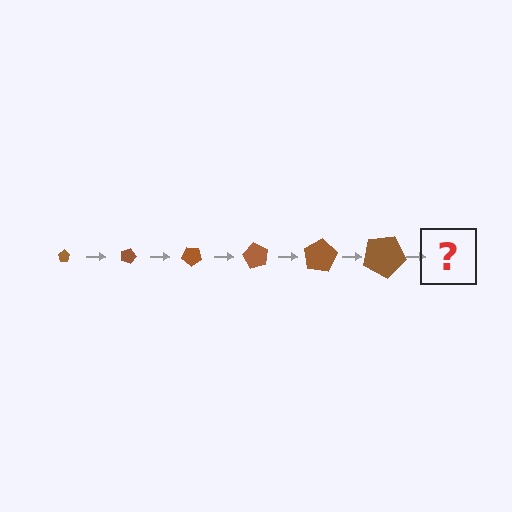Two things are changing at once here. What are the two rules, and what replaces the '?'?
The two rules are that the pentagon grows larger each step and it rotates 20 degrees each step. The '?' should be a pentagon, larger than the previous one and rotated 120 degrees from the start.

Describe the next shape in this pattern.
It should be a pentagon, larger than the previous one and rotated 120 degrees from the start.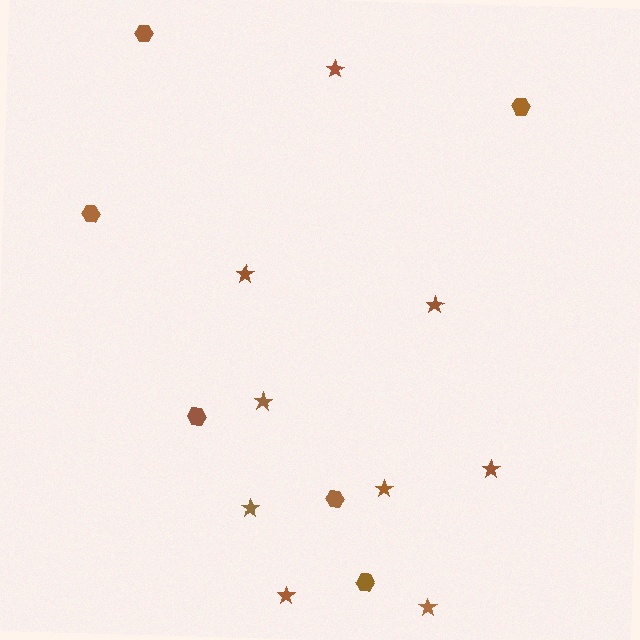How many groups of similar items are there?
There are 2 groups: one group of hexagons (6) and one group of stars (9).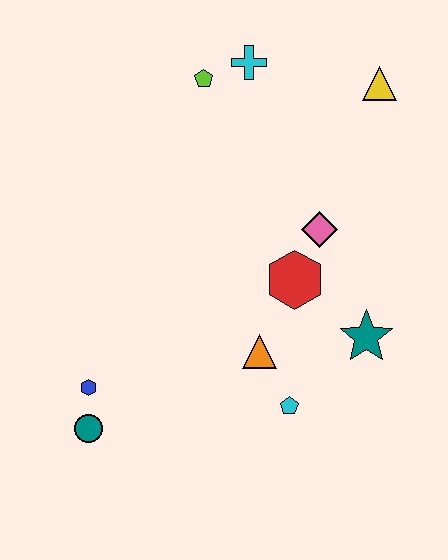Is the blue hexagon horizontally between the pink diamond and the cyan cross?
No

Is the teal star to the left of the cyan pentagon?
No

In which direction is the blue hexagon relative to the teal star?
The blue hexagon is to the left of the teal star.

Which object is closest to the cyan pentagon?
The orange triangle is closest to the cyan pentagon.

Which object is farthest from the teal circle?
The yellow triangle is farthest from the teal circle.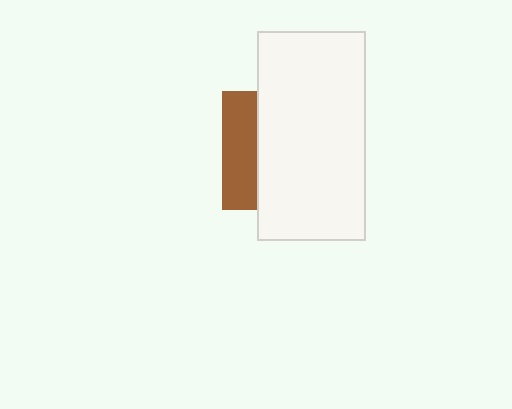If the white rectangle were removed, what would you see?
You would see the complete brown square.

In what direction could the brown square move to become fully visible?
The brown square could move left. That would shift it out from behind the white rectangle entirely.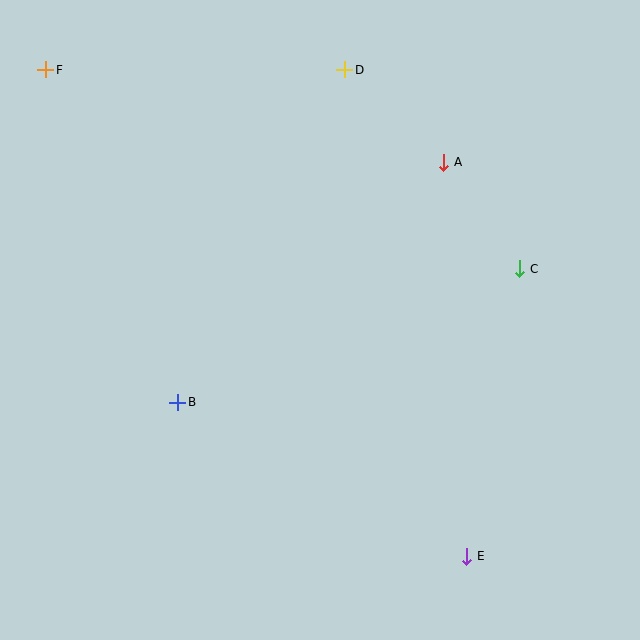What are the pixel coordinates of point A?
Point A is at (444, 162).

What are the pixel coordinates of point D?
Point D is at (345, 70).